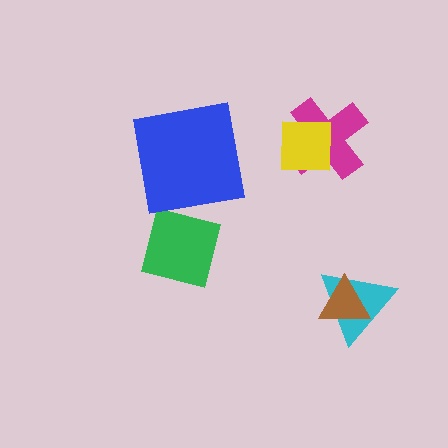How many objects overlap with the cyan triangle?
1 object overlaps with the cyan triangle.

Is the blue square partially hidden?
No, no other shape covers it.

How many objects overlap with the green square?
0 objects overlap with the green square.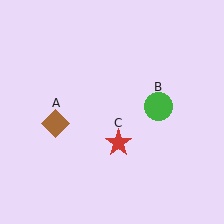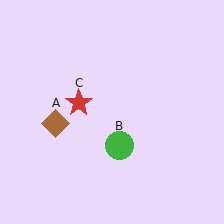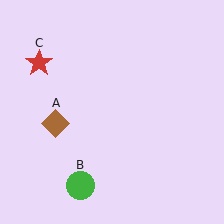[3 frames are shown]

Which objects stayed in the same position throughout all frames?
Brown diamond (object A) remained stationary.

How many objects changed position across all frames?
2 objects changed position: green circle (object B), red star (object C).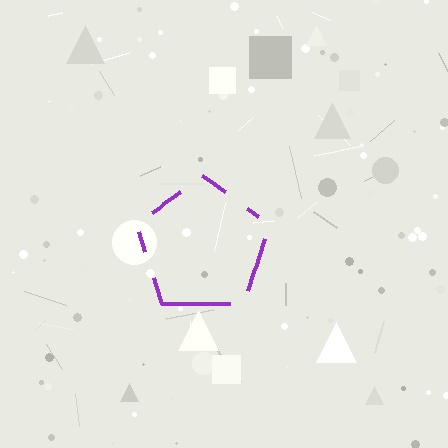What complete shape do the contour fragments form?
The contour fragments form a pentagon.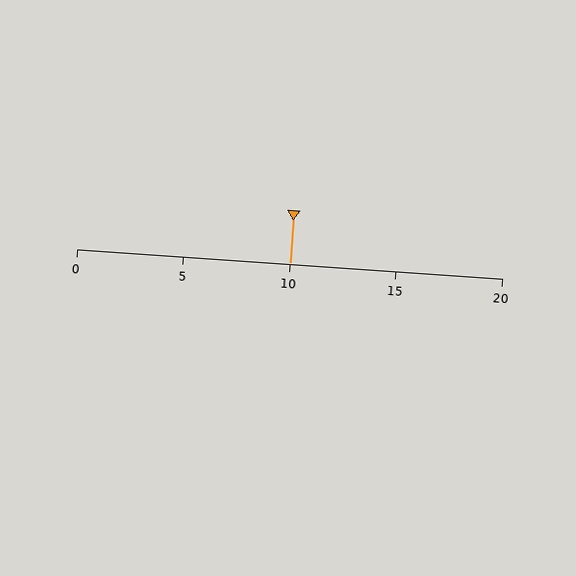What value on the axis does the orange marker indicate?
The marker indicates approximately 10.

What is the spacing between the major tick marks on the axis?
The major ticks are spaced 5 apart.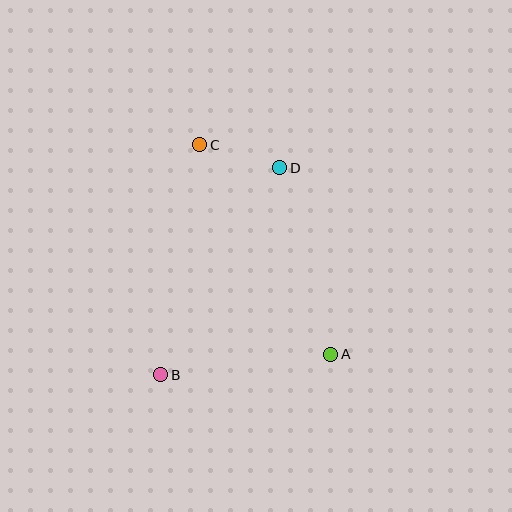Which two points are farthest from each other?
Points A and C are farthest from each other.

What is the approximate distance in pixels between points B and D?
The distance between B and D is approximately 239 pixels.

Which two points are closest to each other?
Points C and D are closest to each other.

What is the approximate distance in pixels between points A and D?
The distance between A and D is approximately 193 pixels.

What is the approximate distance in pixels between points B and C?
The distance between B and C is approximately 233 pixels.